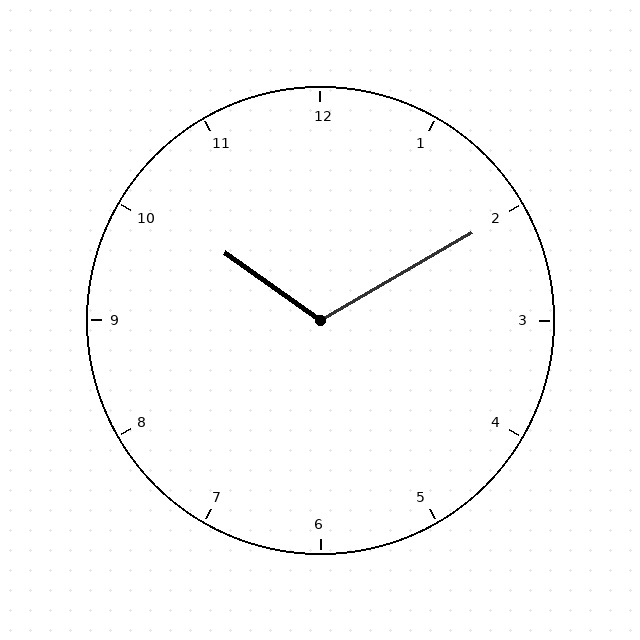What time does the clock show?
10:10.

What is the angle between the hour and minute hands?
Approximately 115 degrees.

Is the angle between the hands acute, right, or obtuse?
It is obtuse.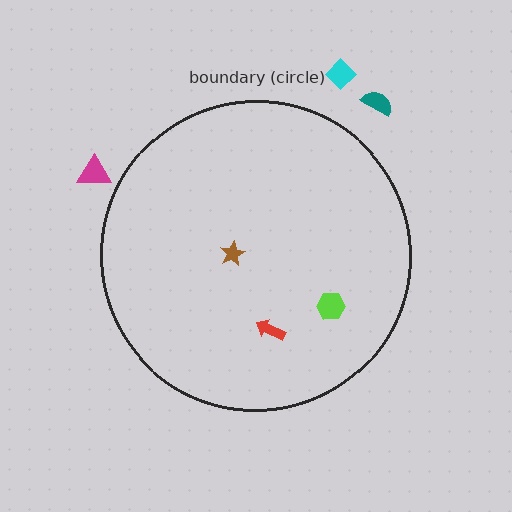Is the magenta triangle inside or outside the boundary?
Outside.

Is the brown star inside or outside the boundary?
Inside.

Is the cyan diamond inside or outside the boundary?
Outside.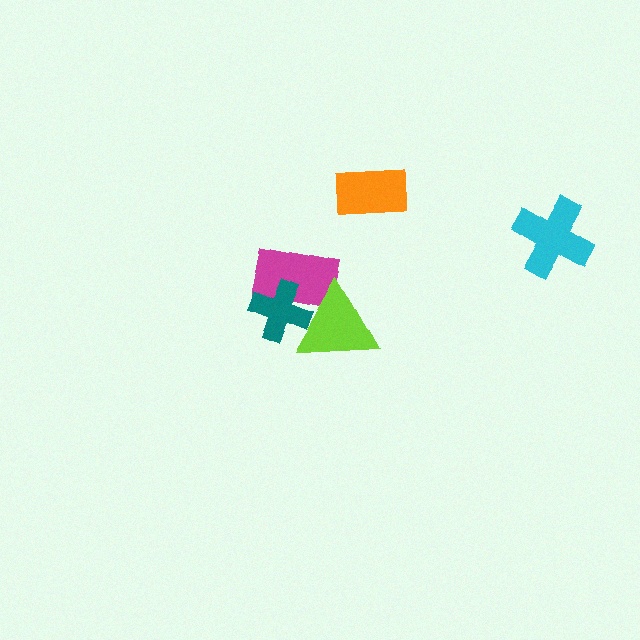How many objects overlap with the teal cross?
2 objects overlap with the teal cross.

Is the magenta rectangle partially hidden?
Yes, it is partially covered by another shape.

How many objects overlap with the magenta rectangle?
2 objects overlap with the magenta rectangle.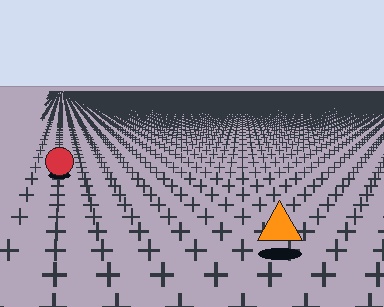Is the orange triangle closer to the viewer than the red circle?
Yes. The orange triangle is closer — you can tell from the texture gradient: the ground texture is coarser near it.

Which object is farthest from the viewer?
The red circle is farthest from the viewer. It appears smaller and the ground texture around it is denser.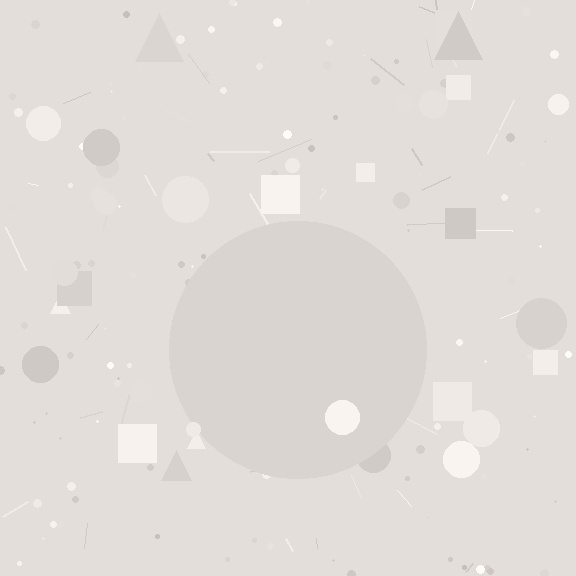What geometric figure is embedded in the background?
A circle is embedded in the background.